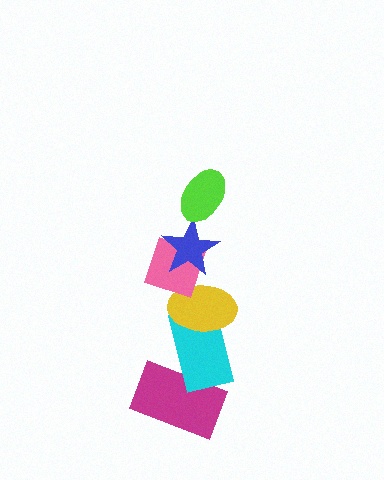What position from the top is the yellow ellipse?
The yellow ellipse is 4th from the top.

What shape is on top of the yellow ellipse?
The pink diamond is on top of the yellow ellipse.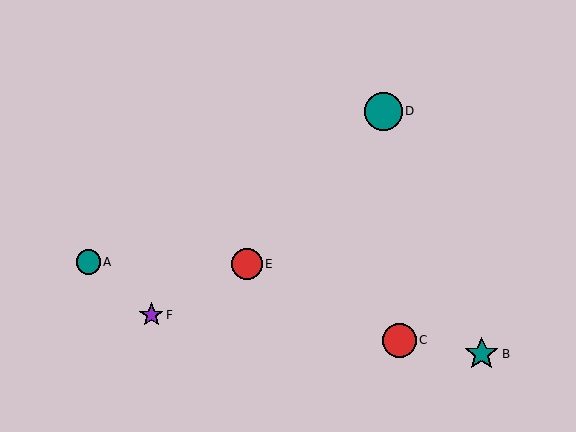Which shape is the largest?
The teal circle (labeled D) is the largest.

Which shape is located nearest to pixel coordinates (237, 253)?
The red circle (labeled E) at (247, 264) is nearest to that location.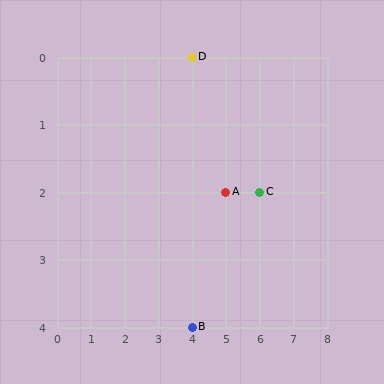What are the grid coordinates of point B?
Point B is at grid coordinates (4, 4).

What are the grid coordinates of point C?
Point C is at grid coordinates (6, 2).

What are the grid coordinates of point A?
Point A is at grid coordinates (5, 2).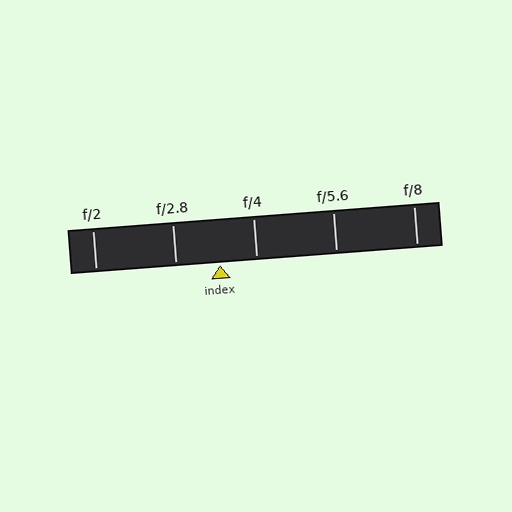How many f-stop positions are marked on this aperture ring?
There are 5 f-stop positions marked.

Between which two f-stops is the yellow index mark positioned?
The index mark is between f/2.8 and f/4.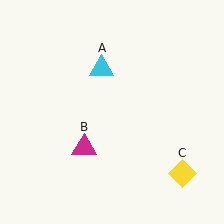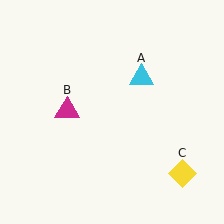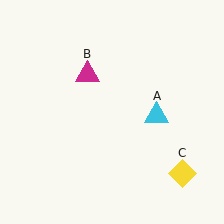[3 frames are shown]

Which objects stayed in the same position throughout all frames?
Yellow diamond (object C) remained stationary.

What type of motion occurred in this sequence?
The cyan triangle (object A), magenta triangle (object B) rotated clockwise around the center of the scene.